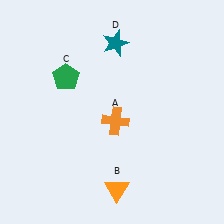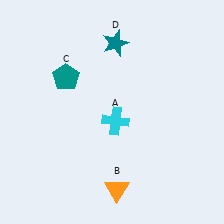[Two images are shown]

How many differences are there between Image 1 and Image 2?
There are 2 differences between the two images.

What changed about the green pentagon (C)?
In Image 1, C is green. In Image 2, it changed to teal.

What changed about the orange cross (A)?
In Image 1, A is orange. In Image 2, it changed to cyan.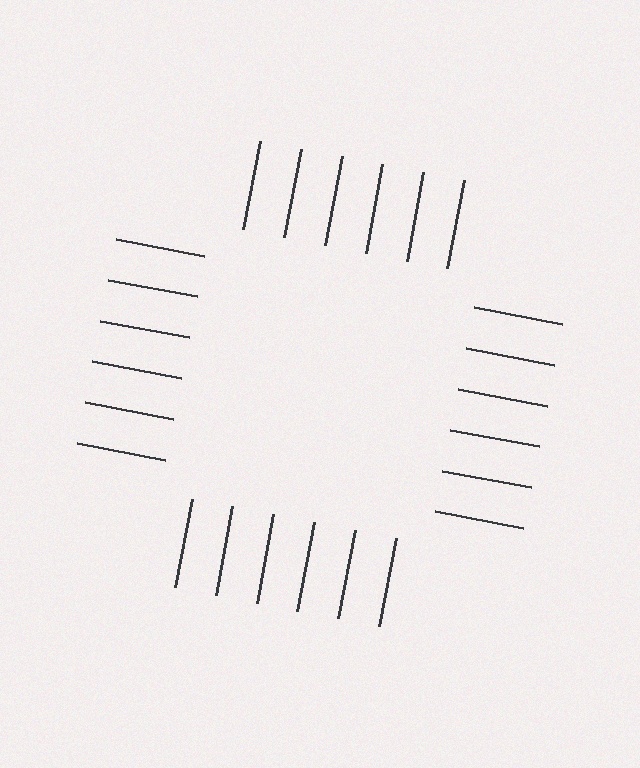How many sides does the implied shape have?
4 sides — the line-ends trace a square.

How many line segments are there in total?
24 — 6 along each of the 4 edges.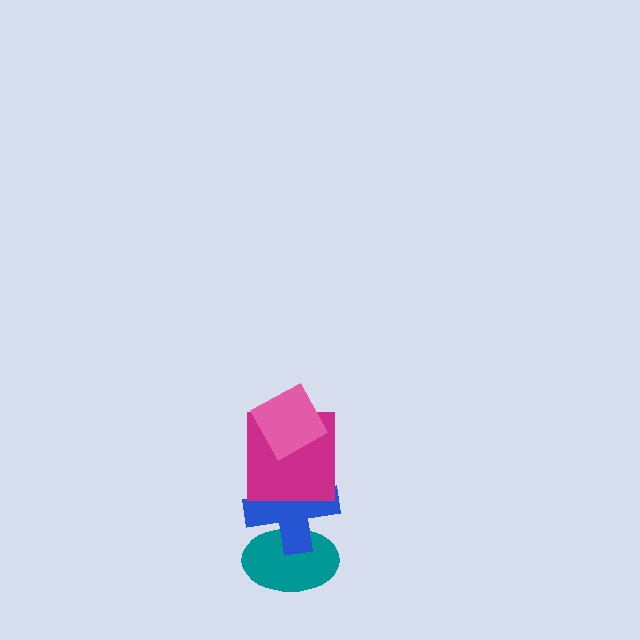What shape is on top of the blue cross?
The magenta square is on top of the blue cross.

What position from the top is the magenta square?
The magenta square is 2nd from the top.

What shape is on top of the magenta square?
The pink diamond is on top of the magenta square.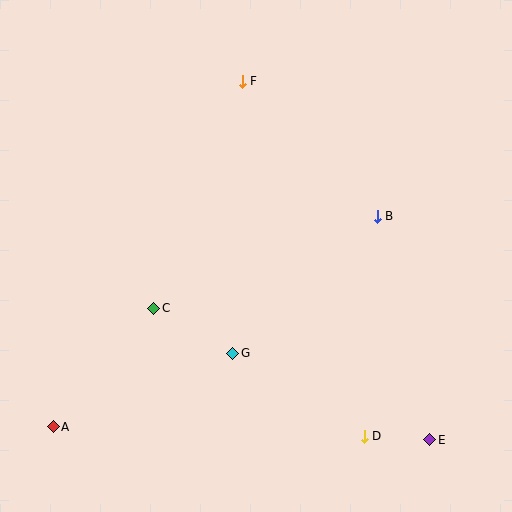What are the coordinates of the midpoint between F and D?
The midpoint between F and D is at (303, 259).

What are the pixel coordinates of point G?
Point G is at (233, 353).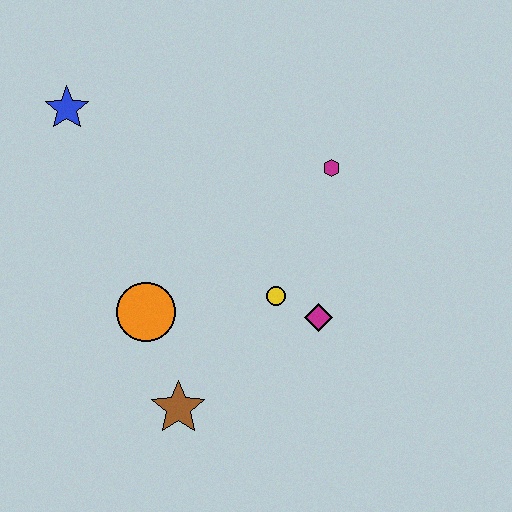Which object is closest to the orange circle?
The brown star is closest to the orange circle.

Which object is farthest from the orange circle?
The magenta hexagon is farthest from the orange circle.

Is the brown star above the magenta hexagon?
No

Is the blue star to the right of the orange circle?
No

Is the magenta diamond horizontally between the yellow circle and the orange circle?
No